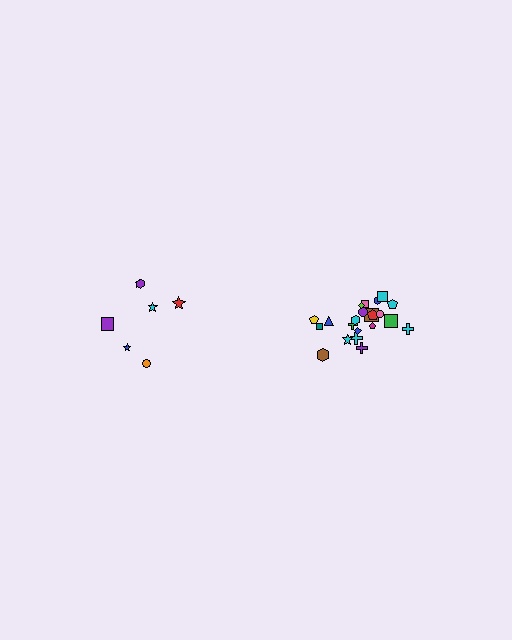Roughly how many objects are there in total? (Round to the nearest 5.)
Roughly 30 objects in total.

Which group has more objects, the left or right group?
The right group.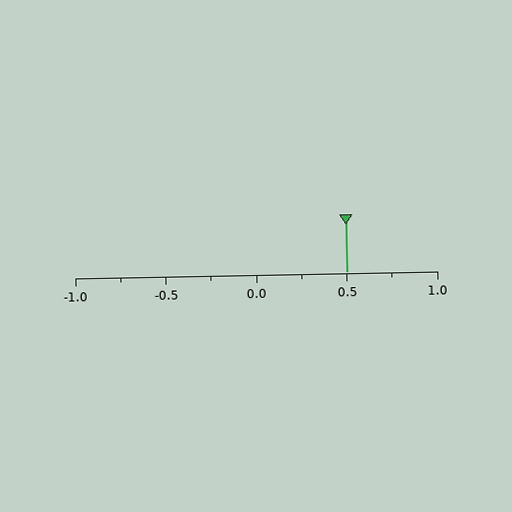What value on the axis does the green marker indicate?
The marker indicates approximately 0.5.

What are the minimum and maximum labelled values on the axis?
The axis runs from -1.0 to 1.0.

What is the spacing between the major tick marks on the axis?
The major ticks are spaced 0.5 apart.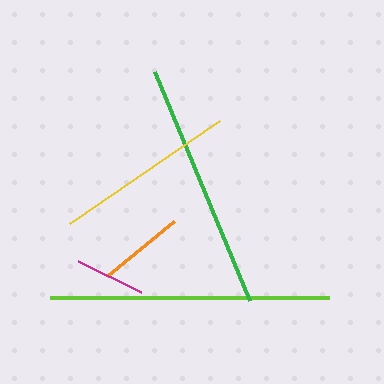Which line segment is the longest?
The lime line is the longest at approximately 279 pixels.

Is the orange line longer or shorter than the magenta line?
The orange line is longer than the magenta line.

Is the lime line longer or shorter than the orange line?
The lime line is longer than the orange line.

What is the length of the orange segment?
The orange segment is approximately 87 pixels long.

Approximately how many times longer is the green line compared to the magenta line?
The green line is approximately 3.5 times the length of the magenta line.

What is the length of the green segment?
The green segment is approximately 248 pixels long.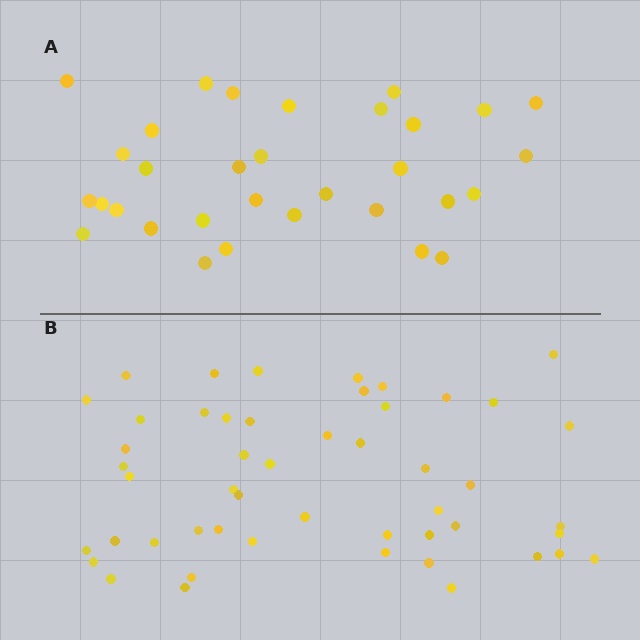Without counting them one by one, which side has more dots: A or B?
Region B (the bottom region) has more dots.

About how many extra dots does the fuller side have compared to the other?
Region B has approximately 20 more dots than region A.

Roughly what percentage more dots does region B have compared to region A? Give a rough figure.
About 55% more.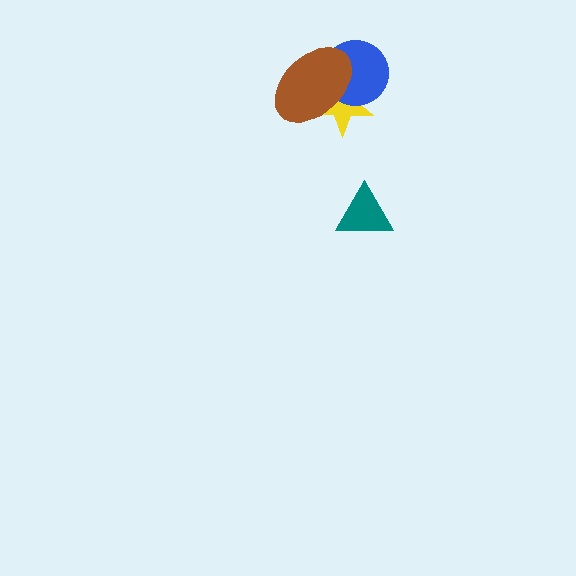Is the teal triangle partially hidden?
No, no other shape covers it.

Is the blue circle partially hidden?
Yes, it is partially covered by another shape.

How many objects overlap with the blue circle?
2 objects overlap with the blue circle.